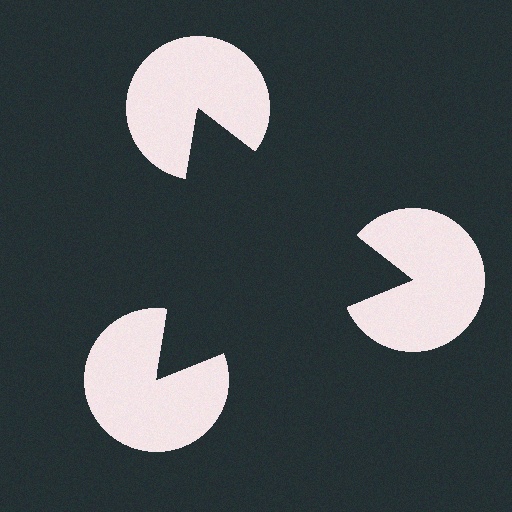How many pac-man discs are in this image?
There are 3 — one at each vertex of the illusory triangle.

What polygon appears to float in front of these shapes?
An illusory triangle — its edges are inferred from the aligned wedge cuts in the pac-man discs, not physically drawn.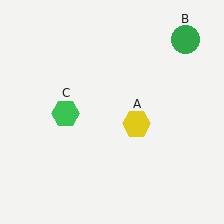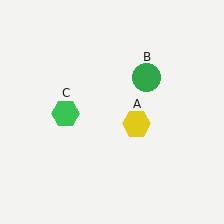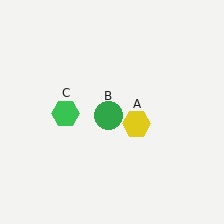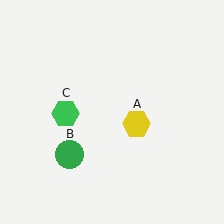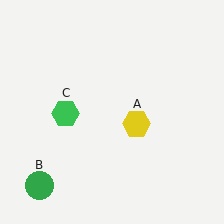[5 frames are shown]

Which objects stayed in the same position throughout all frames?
Yellow hexagon (object A) and green hexagon (object C) remained stationary.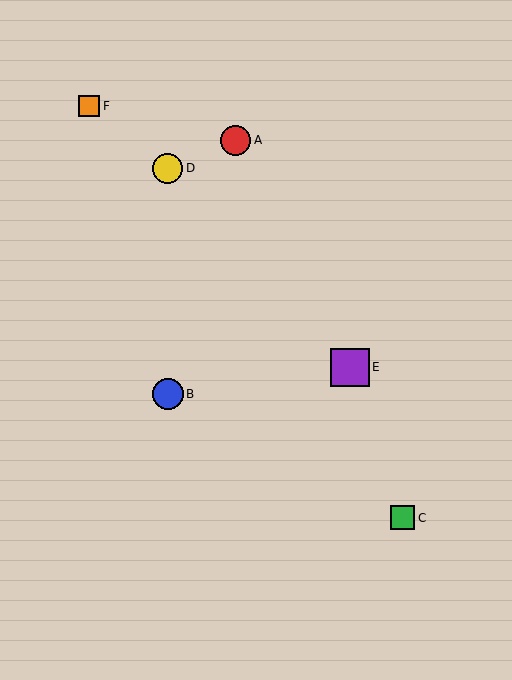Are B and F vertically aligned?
No, B is at x≈168 and F is at x≈89.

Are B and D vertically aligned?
Yes, both are at x≈168.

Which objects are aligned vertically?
Objects B, D are aligned vertically.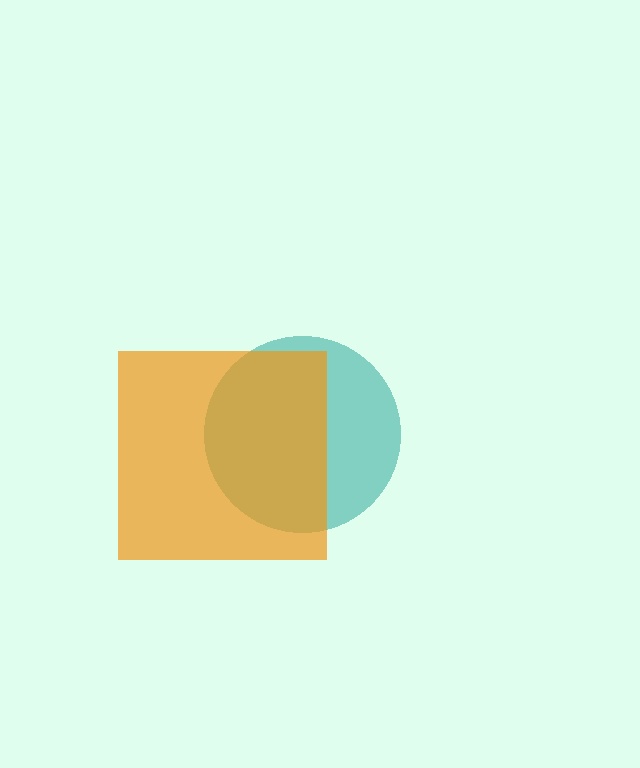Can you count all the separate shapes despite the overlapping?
Yes, there are 2 separate shapes.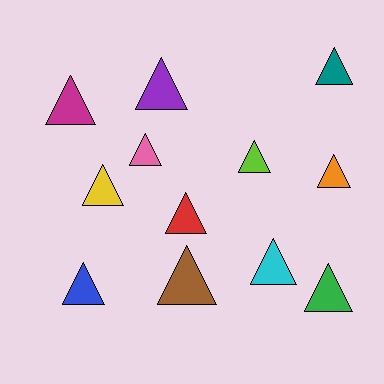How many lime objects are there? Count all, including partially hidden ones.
There is 1 lime object.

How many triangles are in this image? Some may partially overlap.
There are 12 triangles.